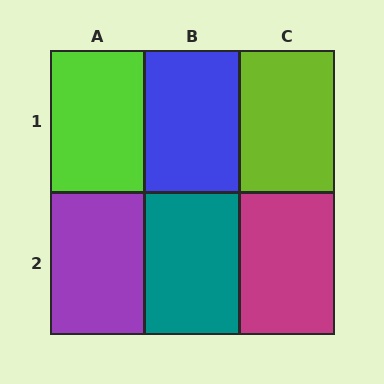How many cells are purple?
1 cell is purple.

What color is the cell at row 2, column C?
Magenta.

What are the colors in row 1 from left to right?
Lime, blue, lime.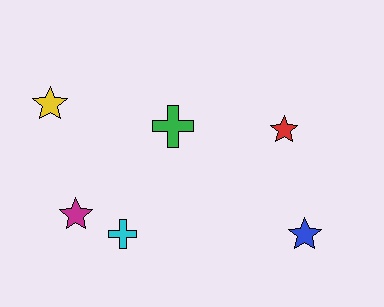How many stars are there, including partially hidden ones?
There are 4 stars.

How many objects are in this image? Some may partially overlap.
There are 6 objects.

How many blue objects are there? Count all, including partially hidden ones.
There is 1 blue object.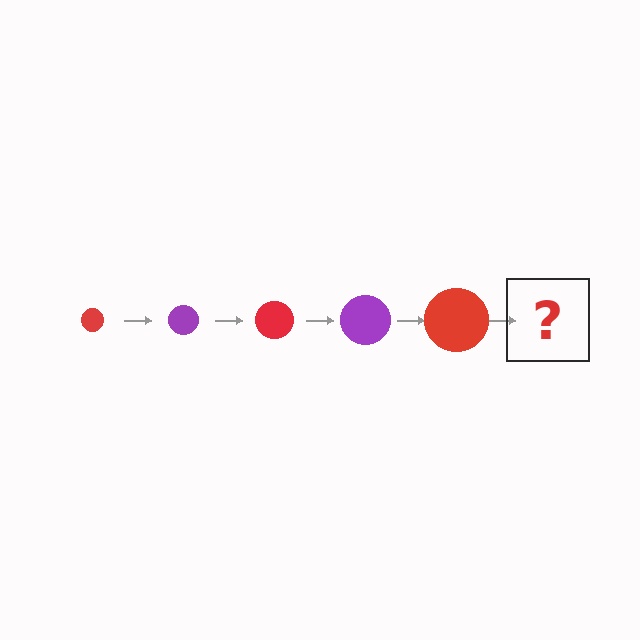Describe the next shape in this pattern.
It should be a purple circle, larger than the previous one.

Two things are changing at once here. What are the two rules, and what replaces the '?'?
The two rules are that the circle grows larger each step and the color cycles through red and purple. The '?' should be a purple circle, larger than the previous one.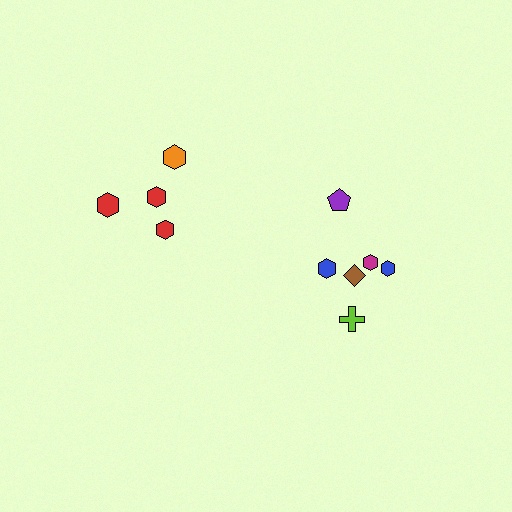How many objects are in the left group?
There are 4 objects.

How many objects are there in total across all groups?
There are 10 objects.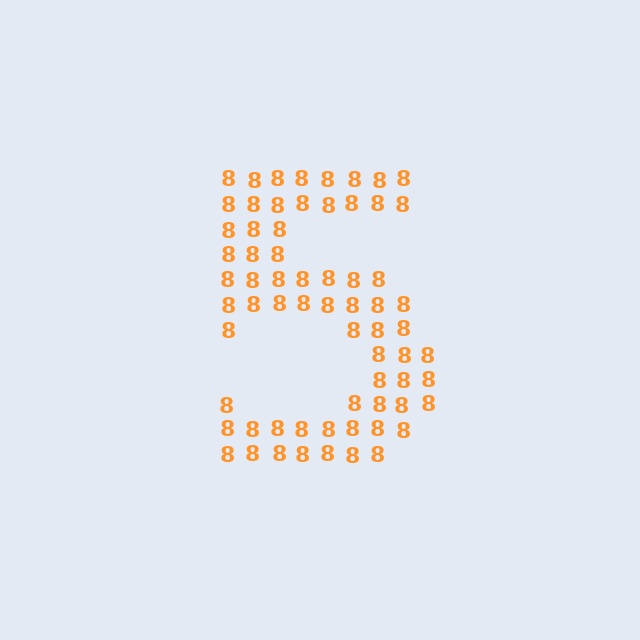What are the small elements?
The small elements are digit 8's.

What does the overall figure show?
The overall figure shows the digit 5.